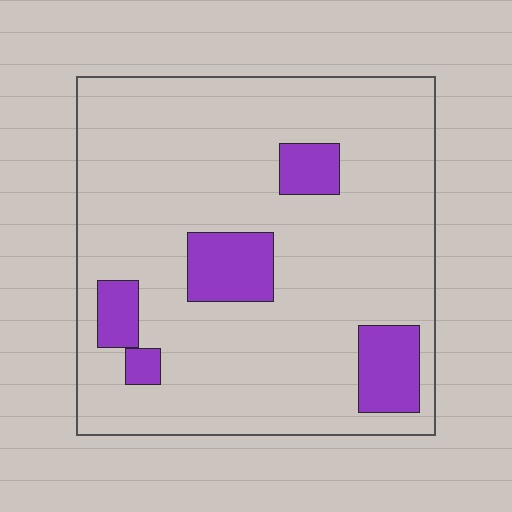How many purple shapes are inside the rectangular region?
5.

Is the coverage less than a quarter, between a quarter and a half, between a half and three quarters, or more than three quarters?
Less than a quarter.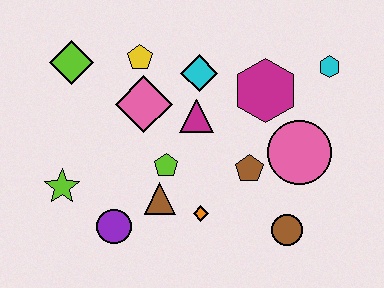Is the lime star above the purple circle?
Yes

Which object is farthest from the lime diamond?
The brown circle is farthest from the lime diamond.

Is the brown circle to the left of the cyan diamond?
No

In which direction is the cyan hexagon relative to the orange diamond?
The cyan hexagon is above the orange diamond.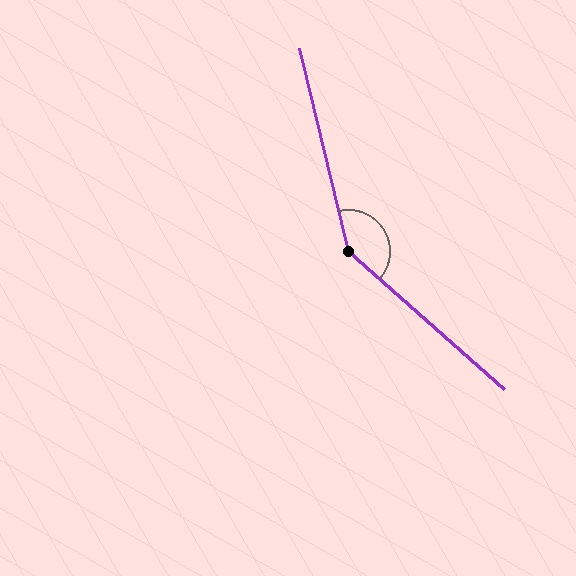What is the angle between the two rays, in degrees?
Approximately 145 degrees.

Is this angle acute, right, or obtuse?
It is obtuse.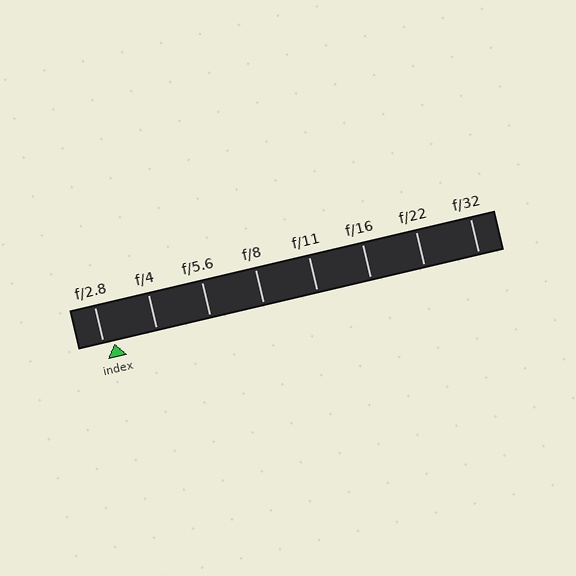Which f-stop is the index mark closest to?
The index mark is closest to f/2.8.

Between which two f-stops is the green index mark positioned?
The index mark is between f/2.8 and f/4.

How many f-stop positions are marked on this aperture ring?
There are 8 f-stop positions marked.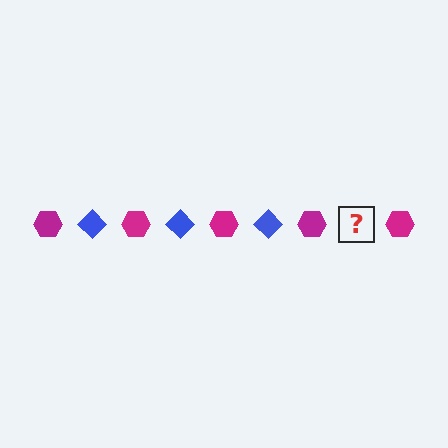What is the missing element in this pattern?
The missing element is a blue diamond.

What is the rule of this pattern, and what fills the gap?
The rule is that the pattern alternates between magenta hexagon and blue diamond. The gap should be filled with a blue diamond.